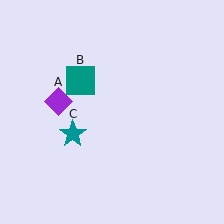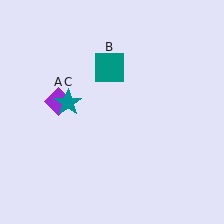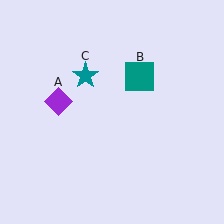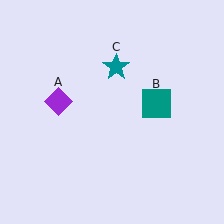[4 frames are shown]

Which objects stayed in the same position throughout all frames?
Purple diamond (object A) remained stationary.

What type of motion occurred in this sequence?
The teal square (object B), teal star (object C) rotated clockwise around the center of the scene.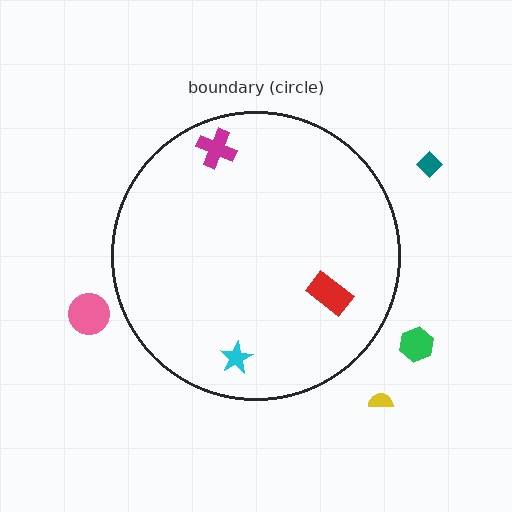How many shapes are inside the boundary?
3 inside, 4 outside.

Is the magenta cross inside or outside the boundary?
Inside.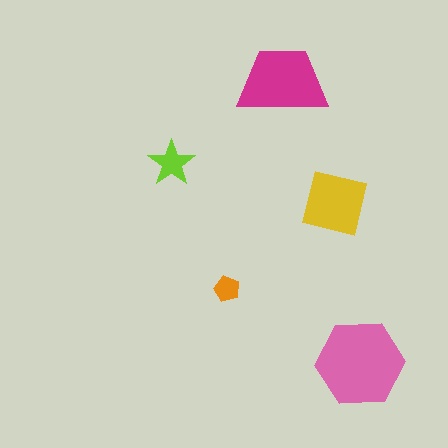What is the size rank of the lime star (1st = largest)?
4th.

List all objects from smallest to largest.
The orange pentagon, the lime star, the yellow square, the magenta trapezoid, the pink hexagon.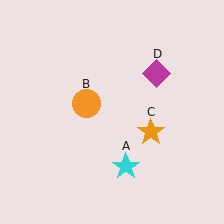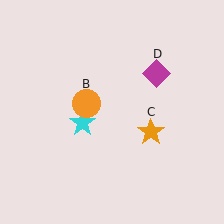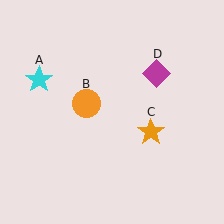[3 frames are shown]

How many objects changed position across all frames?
1 object changed position: cyan star (object A).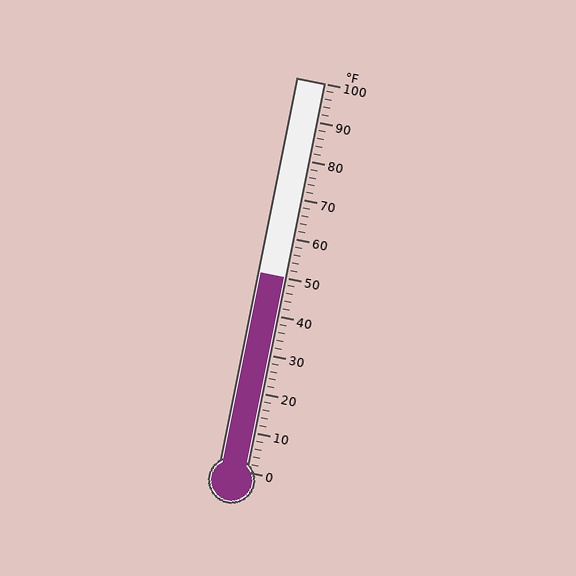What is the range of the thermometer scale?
The thermometer scale ranges from 0°F to 100°F.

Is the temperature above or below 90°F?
The temperature is below 90°F.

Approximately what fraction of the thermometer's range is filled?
The thermometer is filled to approximately 50% of its range.